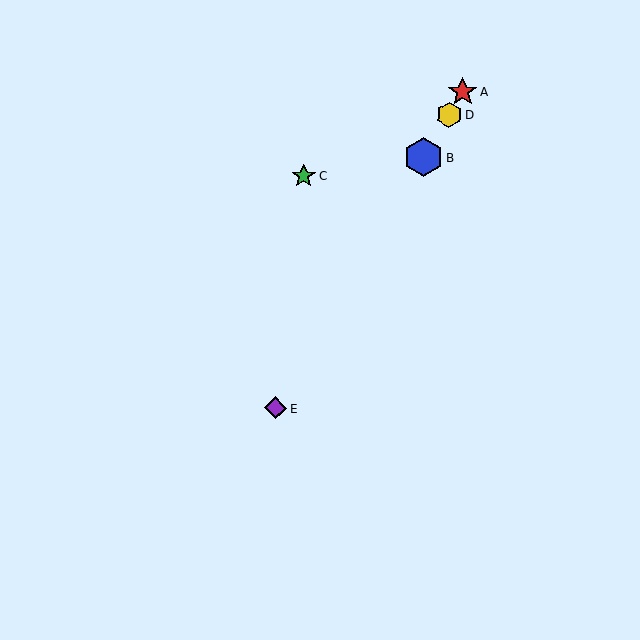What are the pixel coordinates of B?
Object B is at (424, 158).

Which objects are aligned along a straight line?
Objects A, B, D, E are aligned along a straight line.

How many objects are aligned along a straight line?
4 objects (A, B, D, E) are aligned along a straight line.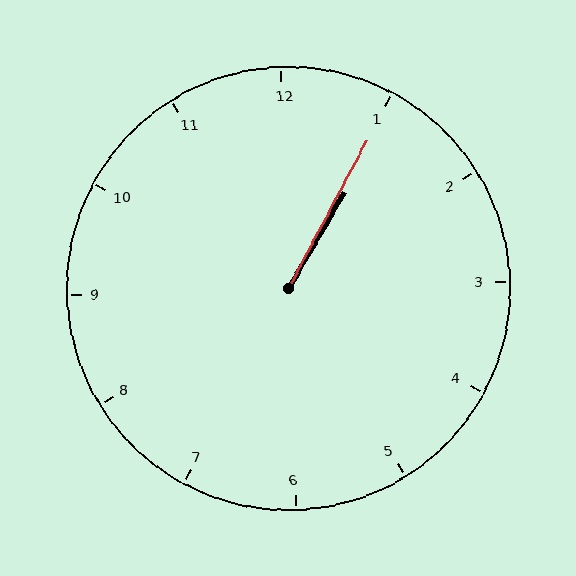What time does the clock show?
1:05.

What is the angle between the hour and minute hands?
Approximately 2 degrees.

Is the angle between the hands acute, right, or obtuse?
It is acute.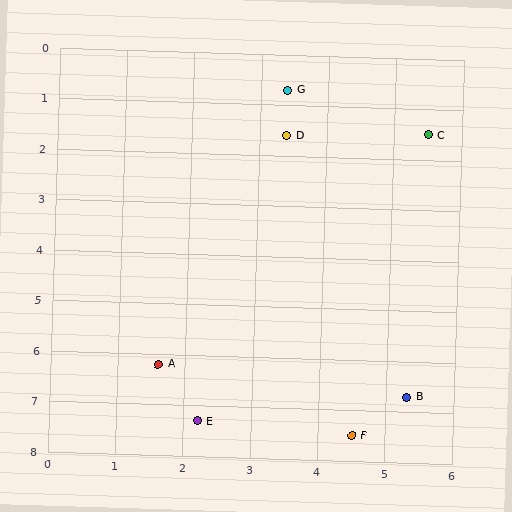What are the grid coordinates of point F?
Point F is at approximately (4.5, 7.5).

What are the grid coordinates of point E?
Point E is at approximately (2.2, 7.3).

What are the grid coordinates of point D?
Point D is at approximately (3.4, 1.6).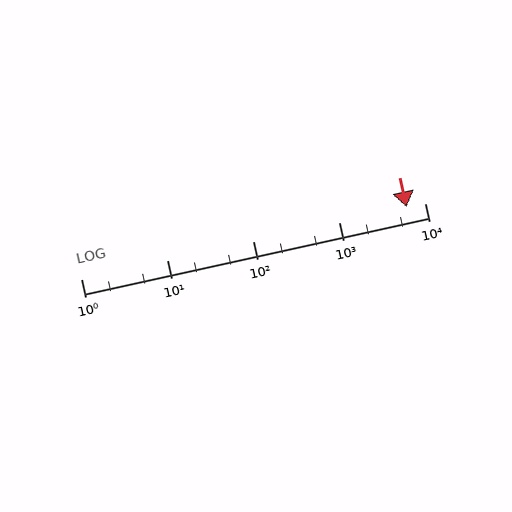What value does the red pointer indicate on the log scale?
The pointer indicates approximately 6200.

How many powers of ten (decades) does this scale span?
The scale spans 4 decades, from 1 to 10000.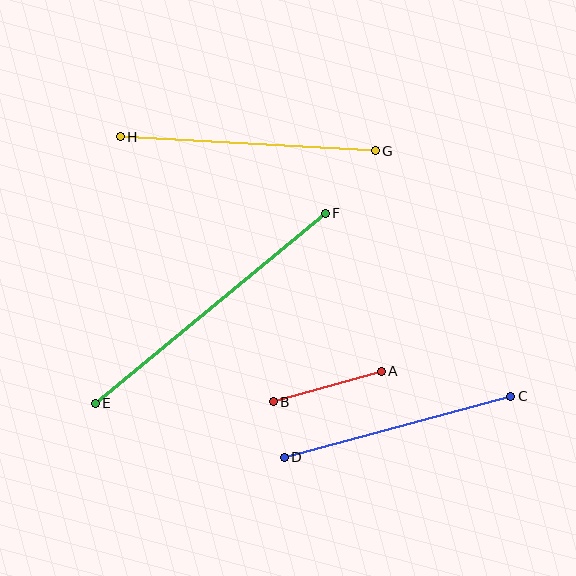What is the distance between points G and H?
The distance is approximately 255 pixels.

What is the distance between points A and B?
The distance is approximately 112 pixels.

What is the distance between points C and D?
The distance is approximately 235 pixels.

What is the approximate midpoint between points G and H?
The midpoint is at approximately (248, 144) pixels.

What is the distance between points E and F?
The distance is approximately 298 pixels.